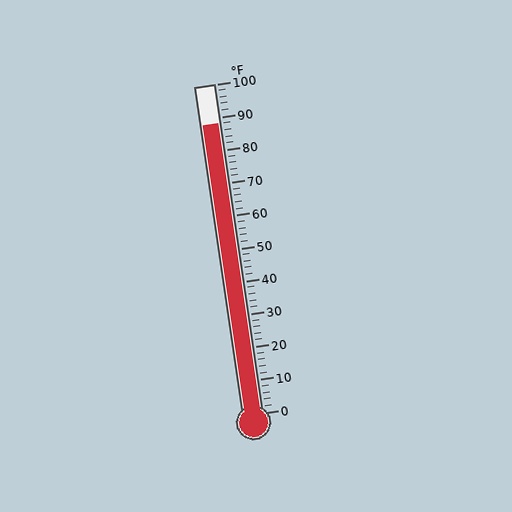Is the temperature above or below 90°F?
The temperature is below 90°F.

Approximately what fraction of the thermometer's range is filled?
The thermometer is filled to approximately 90% of its range.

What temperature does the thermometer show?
The thermometer shows approximately 88°F.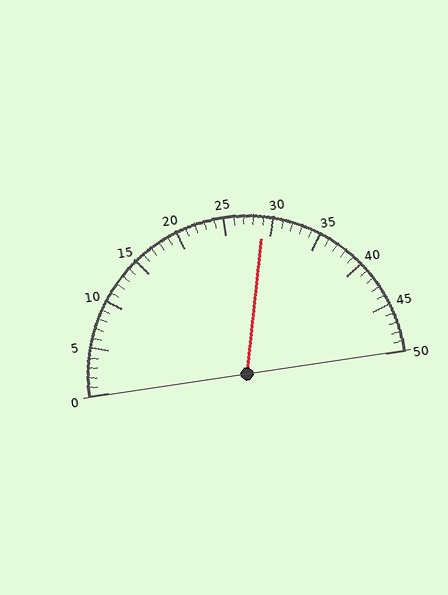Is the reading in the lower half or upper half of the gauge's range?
The reading is in the upper half of the range (0 to 50).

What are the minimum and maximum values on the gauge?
The gauge ranges from 0 to 50.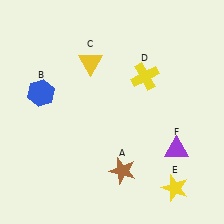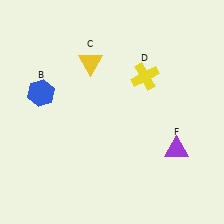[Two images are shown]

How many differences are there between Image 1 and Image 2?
There are 2 differences between the two images.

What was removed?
The brown star (A), the yellow star (E) were removed in Image 2.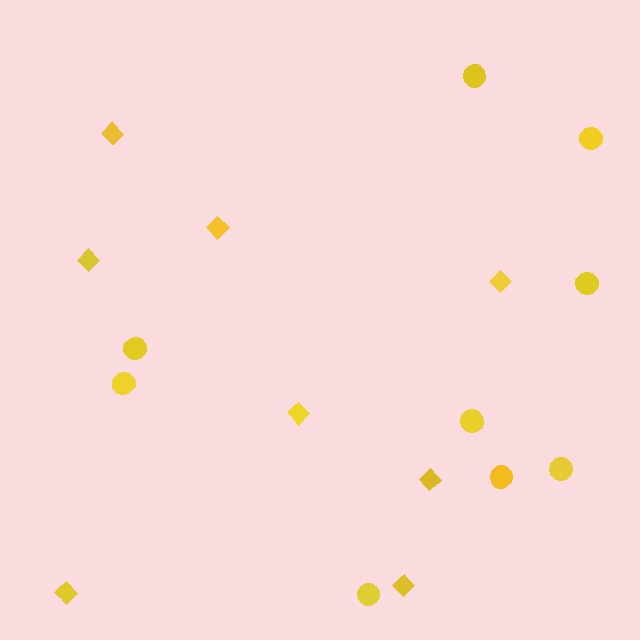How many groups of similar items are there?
There are 2 groups: one group of diamonds (8) and one group of circles (9).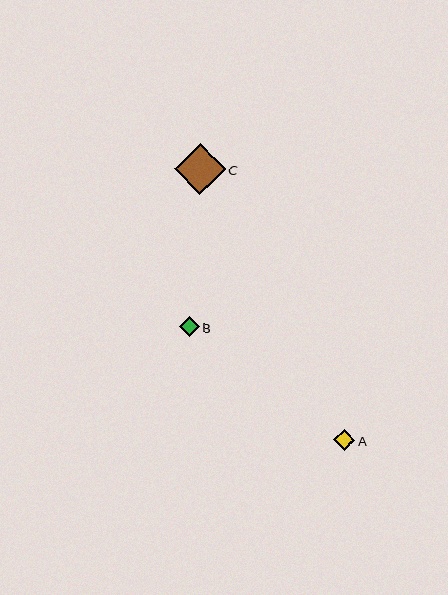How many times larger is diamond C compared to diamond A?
Diamond C is approximately 2.4 times the size of diamond A.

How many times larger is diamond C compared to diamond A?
Diamond C is approximately 2.4 times the size of diamond A.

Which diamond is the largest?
Diamond C is the largest with a size of approximately 51 pixels.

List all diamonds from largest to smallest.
From largest to smallest: C, A, B.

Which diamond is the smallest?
Diamond B is the smallest with a size of approximately 20 pixels.